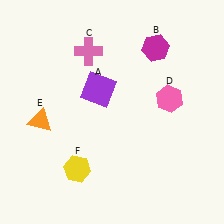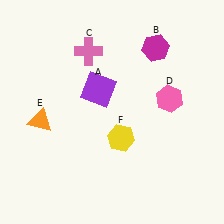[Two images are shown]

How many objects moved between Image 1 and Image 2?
1 object moved between the two images.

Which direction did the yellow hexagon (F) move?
The yellow hexagon (F) moved right.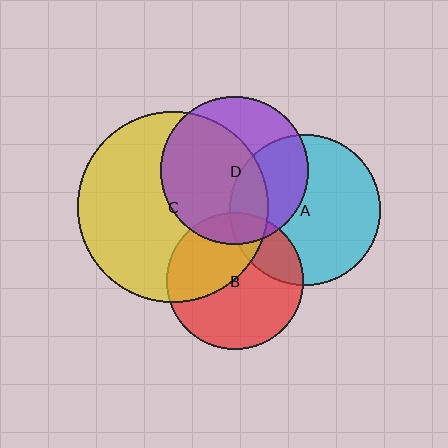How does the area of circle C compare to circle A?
Approximately 1.6 times.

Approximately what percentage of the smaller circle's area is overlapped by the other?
Approximately 15%.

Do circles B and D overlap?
Yes.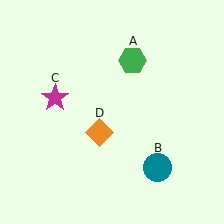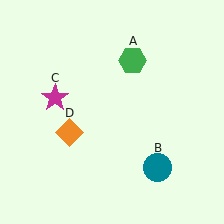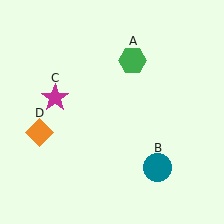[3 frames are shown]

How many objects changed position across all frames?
1 object changed position: orange diamond (object D).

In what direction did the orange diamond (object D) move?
The orange diamond (object D) moved left.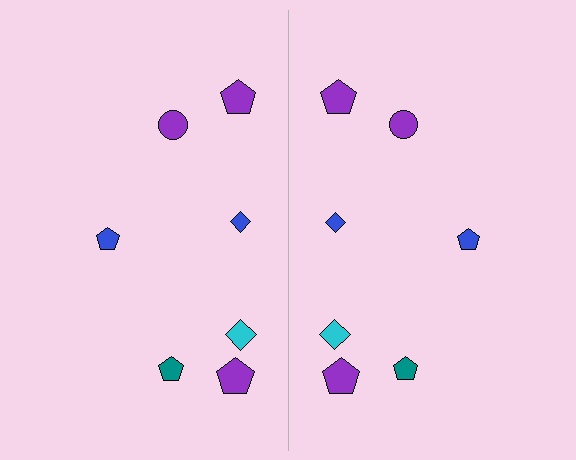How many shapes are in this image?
There are 14 shapes in this image.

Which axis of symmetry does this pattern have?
The pattern has a vertical axis of symmetry running through the center of the image.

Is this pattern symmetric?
Yes, this pattern has bilateral (reflection) symmetry.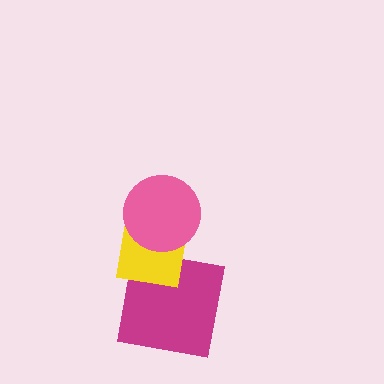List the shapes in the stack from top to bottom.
From top to bottom: the pink circle, the yellow square, the magenta square.